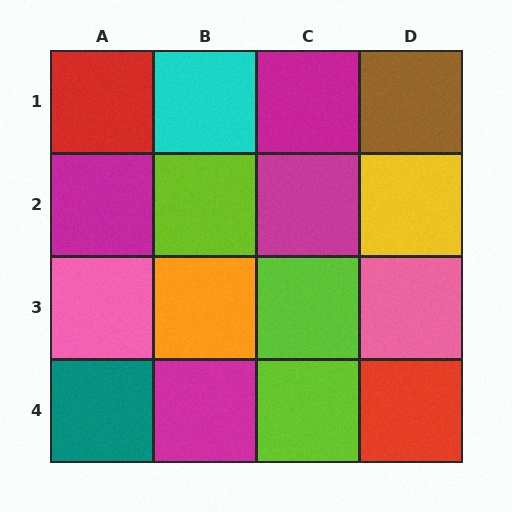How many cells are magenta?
4 cells are magenta.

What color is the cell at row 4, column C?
Lime.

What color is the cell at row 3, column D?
Pink.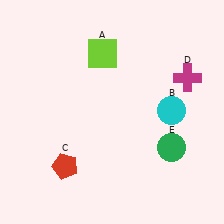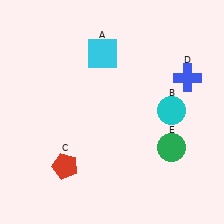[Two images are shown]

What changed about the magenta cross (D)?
In Image 1, D is magenta. In Image 2, it changed to blue.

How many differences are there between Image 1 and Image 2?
There are 2 differences between the two images.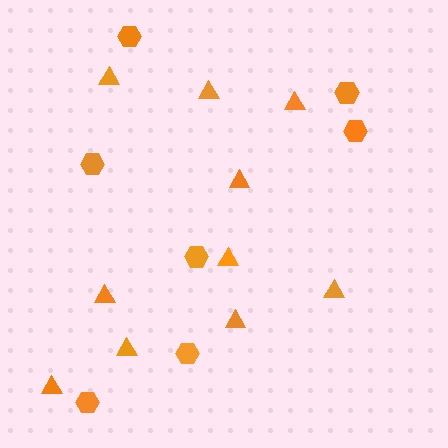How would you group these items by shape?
There are 2 groups: one group of triangles (10) and one group of hexagons (7).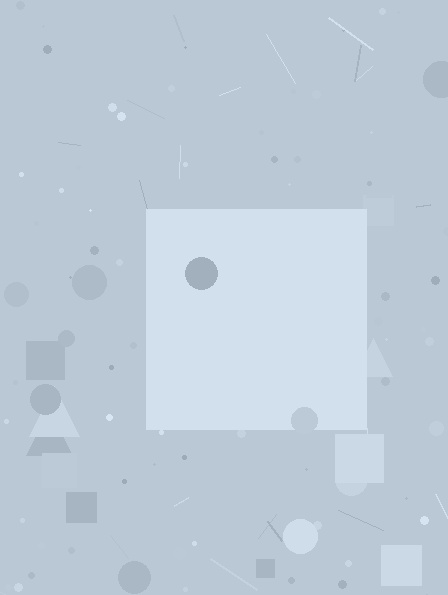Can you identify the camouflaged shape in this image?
The camouflaged shape is a square.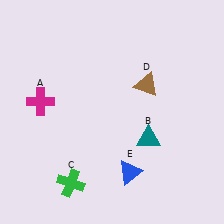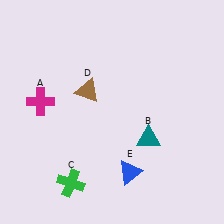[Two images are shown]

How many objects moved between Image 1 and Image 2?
1 object moved between the two images.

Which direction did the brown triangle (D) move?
The brown triangle (D) moved left.